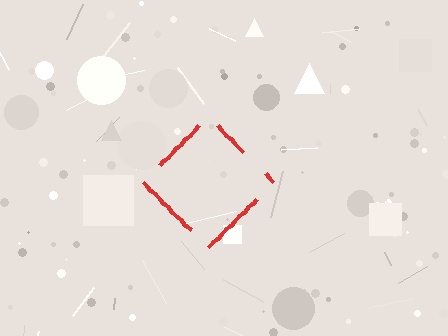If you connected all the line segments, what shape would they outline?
They would outline a diamond.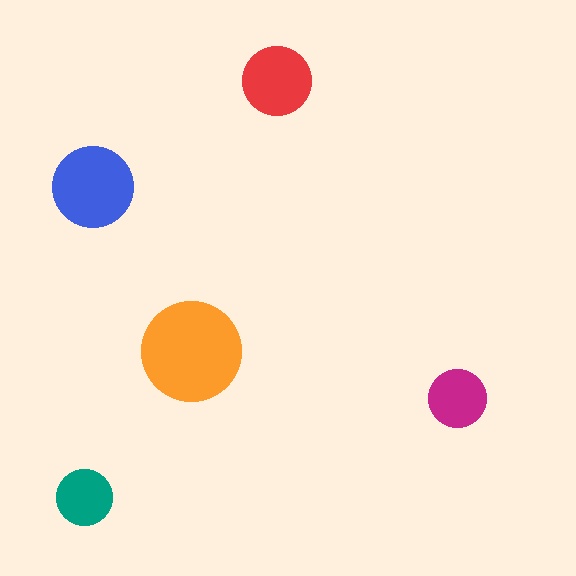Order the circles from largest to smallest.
the orange one, the blue one, the red one, the magenta one, the teal one.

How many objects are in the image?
There are 5 objects in the image.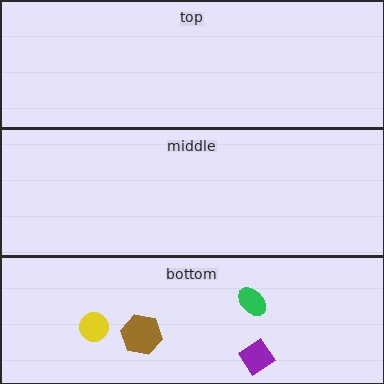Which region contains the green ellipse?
The bottom region.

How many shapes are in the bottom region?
4.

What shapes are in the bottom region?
The brown hexagon, the green ellipse, the yellow circle, the purple diamond.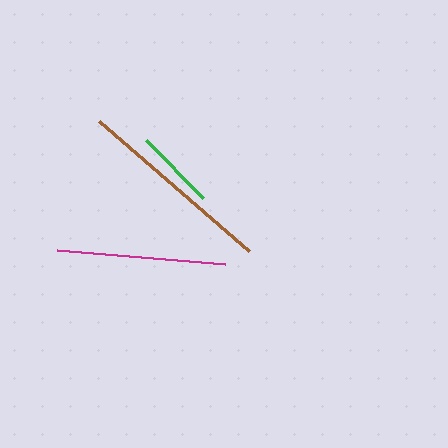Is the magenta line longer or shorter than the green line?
The magenta line is longer than the green line.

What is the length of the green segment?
The green segment is approximately 82 pixels long.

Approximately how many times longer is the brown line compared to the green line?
The brown line is approximately 2.4 times the length of the green line.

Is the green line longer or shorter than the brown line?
The brown line is longer than the green line.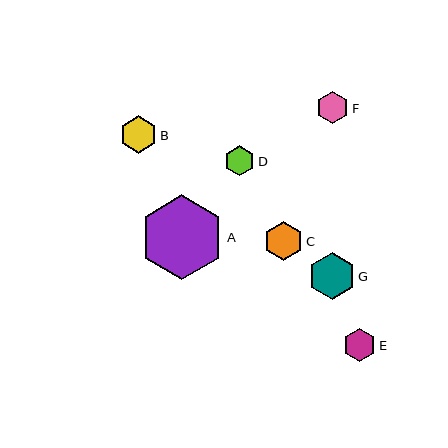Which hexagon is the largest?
Hexagon A is the largest with a size of approximately 85 pixels.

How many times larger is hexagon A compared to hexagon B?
Hexagon A is approximately 2.3 times the size of hexagon B.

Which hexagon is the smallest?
Hexagon D is the smallest with a size of approximately 30 pixels.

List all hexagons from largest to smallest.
From largest to smallest: A, G, C, B, E, F, D.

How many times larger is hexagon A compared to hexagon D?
Hexagon A is approximately 2.8 times the size of hexagon D.